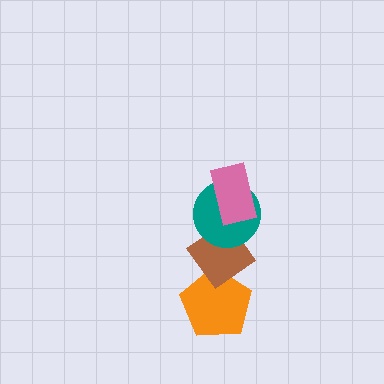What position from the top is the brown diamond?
The brown diamond is 3rd from the top.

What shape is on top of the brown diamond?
The teal circle is on top of the brown diamond.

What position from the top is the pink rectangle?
The pink rectangle is 1st from the top.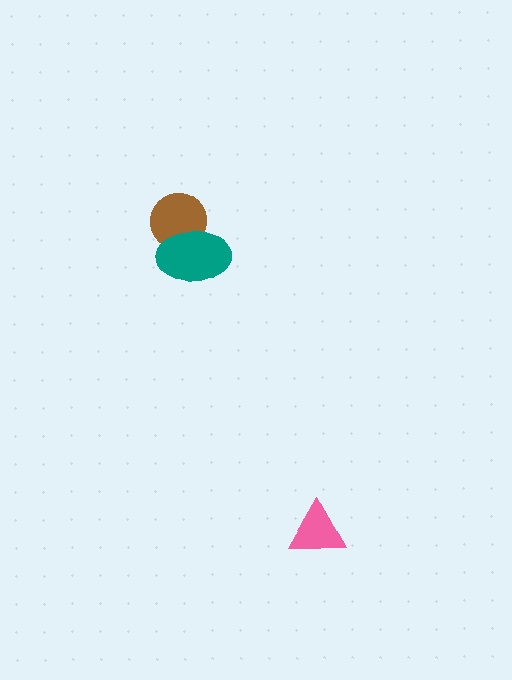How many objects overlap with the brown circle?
1 object overlaps with the brown circle.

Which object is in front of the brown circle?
The teal ellipse is in front of the brown circle.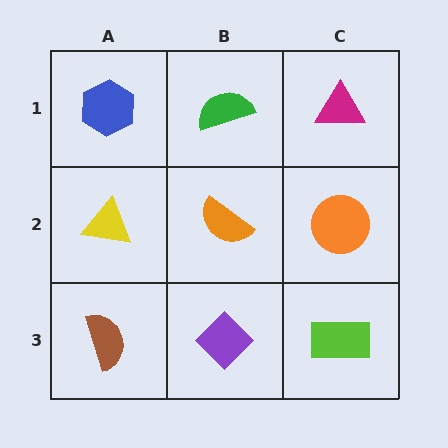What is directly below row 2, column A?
A brown semicircle.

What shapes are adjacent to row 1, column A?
A yellow triangle (row 2, column A), a green semicircle (row 1, column B).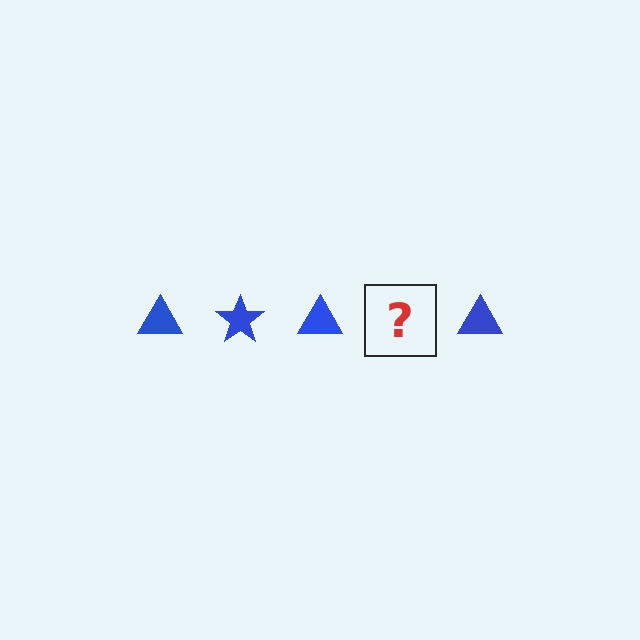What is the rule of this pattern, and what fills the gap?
The rule is that the pattern cycles through triangle, star shapes in blue. The gap should be filled with a blue star.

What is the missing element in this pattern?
The missing element is a blue star.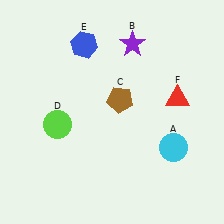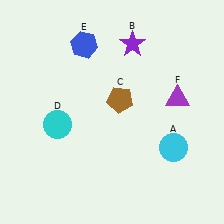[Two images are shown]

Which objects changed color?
D changed from lime to cyan. F changed from red to purple.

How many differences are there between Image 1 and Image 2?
There are 2 differences between the two images.